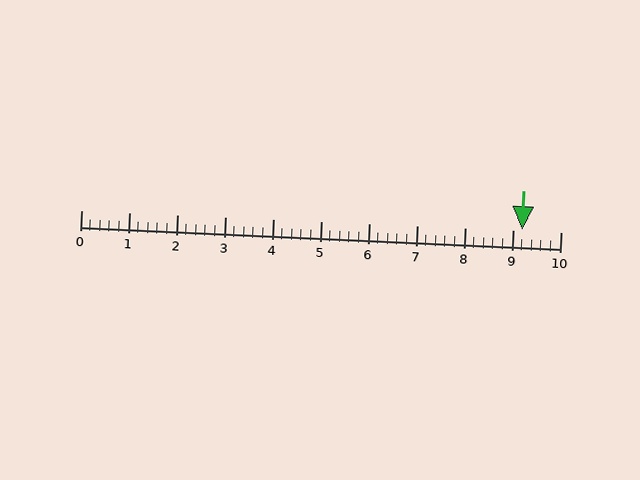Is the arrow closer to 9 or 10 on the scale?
The arrow is closer to 9.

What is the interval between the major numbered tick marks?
The major tick marks are spaced 1 units apart.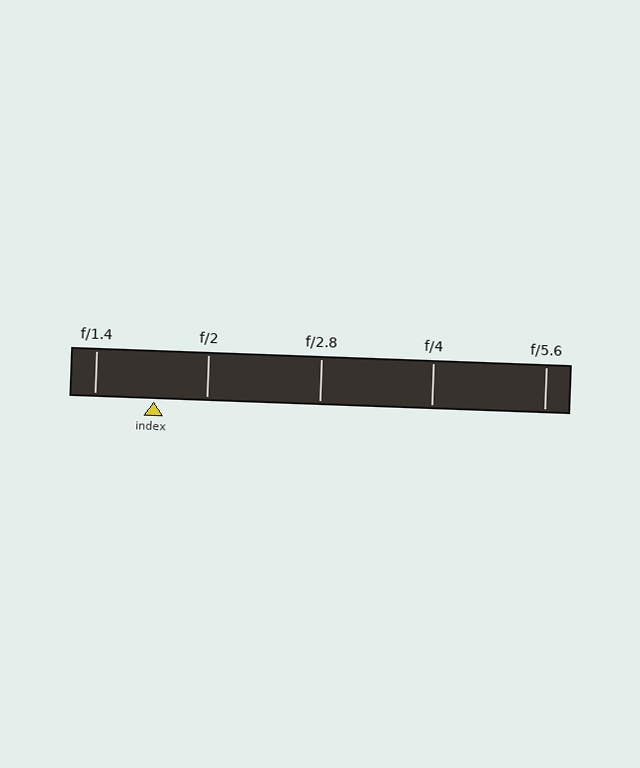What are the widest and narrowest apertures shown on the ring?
The widest aperture shown is f/1.4 and the narrowest is f/5.6.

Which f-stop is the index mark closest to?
The index mark is closest to f/2.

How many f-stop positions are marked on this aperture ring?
There are 5 f-stop positions marked.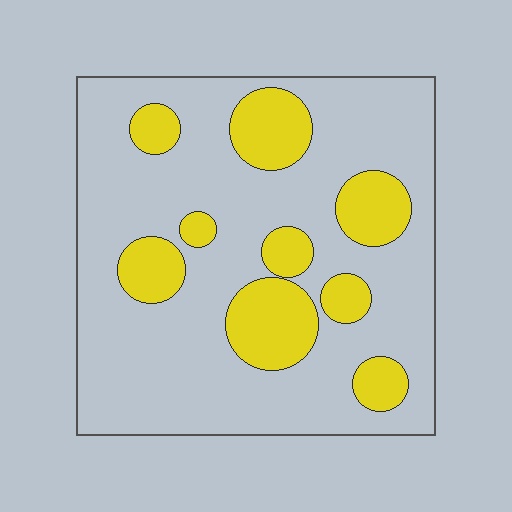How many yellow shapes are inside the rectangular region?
9.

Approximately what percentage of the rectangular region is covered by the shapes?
Approximately 25%.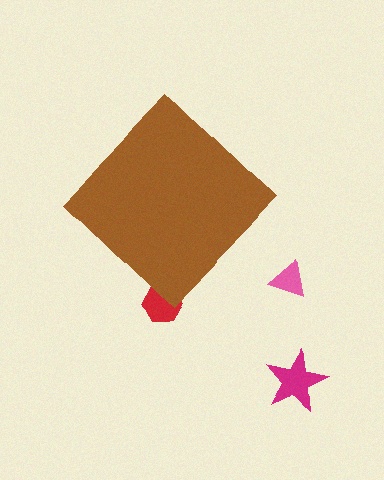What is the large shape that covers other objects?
A brown diamond.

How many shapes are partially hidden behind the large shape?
1 shape is partially hidden.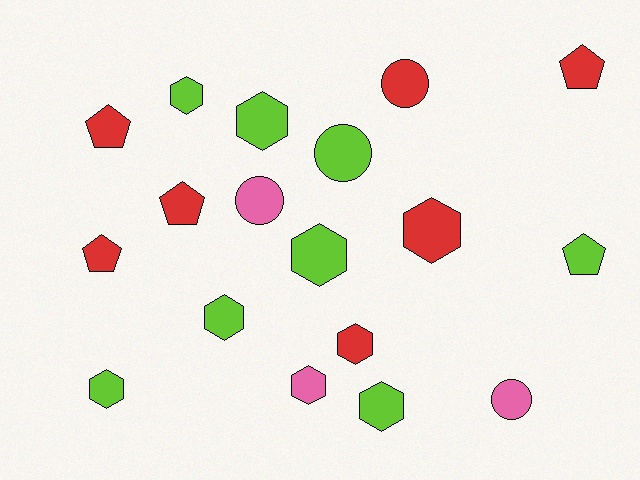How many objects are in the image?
There are 18 objects.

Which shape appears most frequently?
Hexagon, with 9 objects.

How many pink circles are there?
There are 2 pink circles.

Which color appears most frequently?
Lime, with 8 objects.